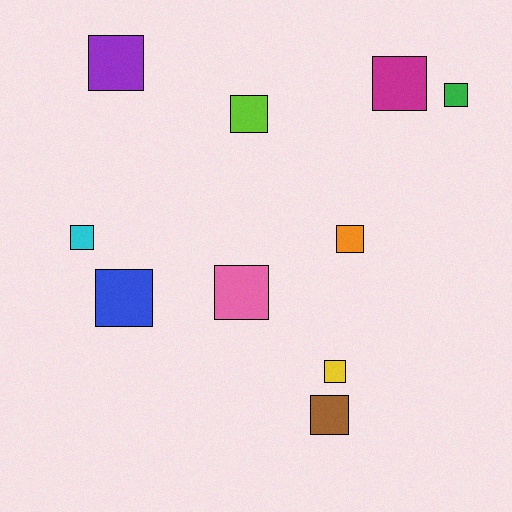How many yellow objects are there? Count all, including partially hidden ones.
There is 1 yellow object.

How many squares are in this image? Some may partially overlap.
There are 10 squares.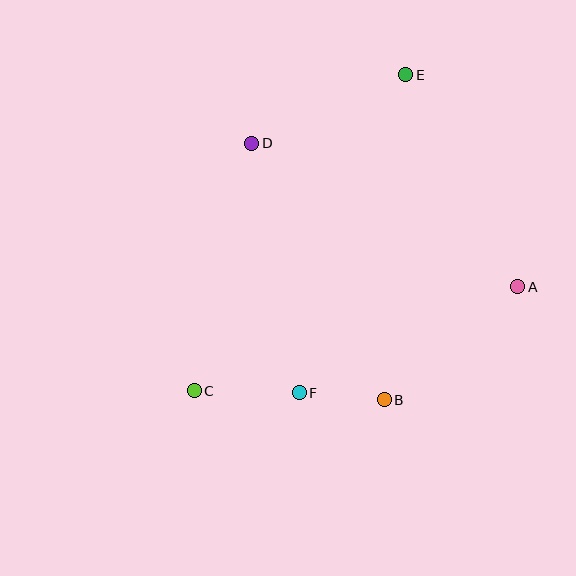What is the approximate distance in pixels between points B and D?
The distance between B and D is approximately 289 pixels.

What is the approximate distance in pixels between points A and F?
The distance between A and F is approximately 243 pixels.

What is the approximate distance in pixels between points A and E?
The distance between A and E is approximately 240 pixels.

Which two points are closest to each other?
Points B and F are closest to each other.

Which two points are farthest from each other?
Points C and E are farthest from each other.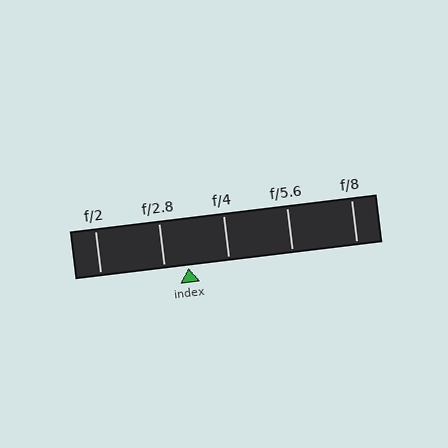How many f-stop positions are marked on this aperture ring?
There are 5 f-stop positions marked.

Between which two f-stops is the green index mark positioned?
The index mark is between f/2.8 and f/4.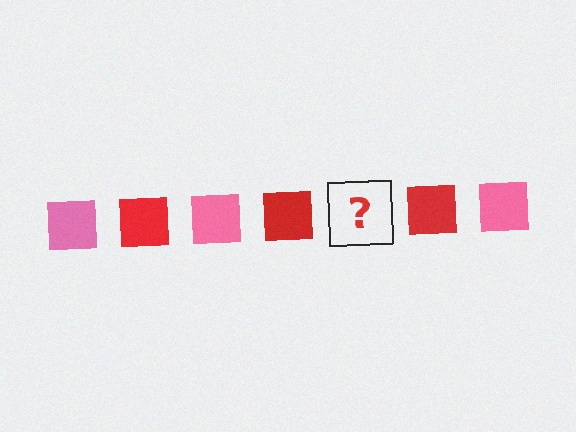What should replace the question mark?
The question mark should be replaced with a pink square.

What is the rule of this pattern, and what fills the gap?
The rule is that the pattern cycles through pink, red squares. The gap should be filled with a pink square.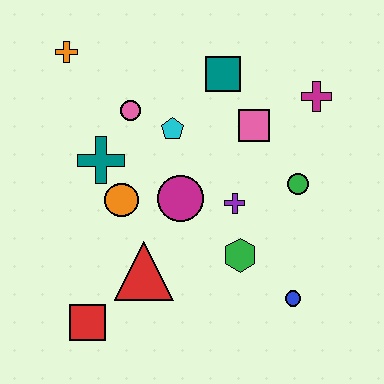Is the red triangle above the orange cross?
No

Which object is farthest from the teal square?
The red square is farthest from the teal square.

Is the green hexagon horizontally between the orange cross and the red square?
No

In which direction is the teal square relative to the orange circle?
The teal square is above the orange circle.